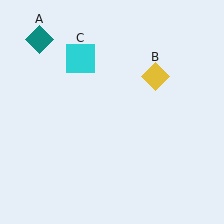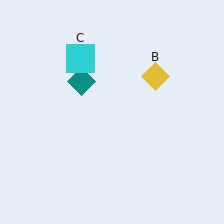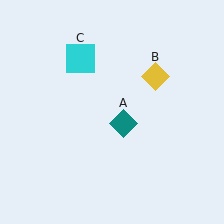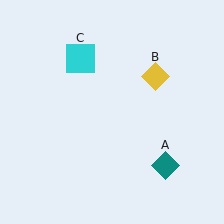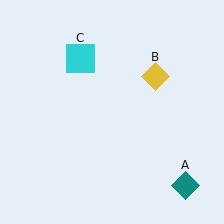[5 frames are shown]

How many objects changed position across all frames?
1 object changed position: teal diamond (object A).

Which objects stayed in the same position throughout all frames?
Yellow diamond (object B) and cyan square (object C) remained stationary.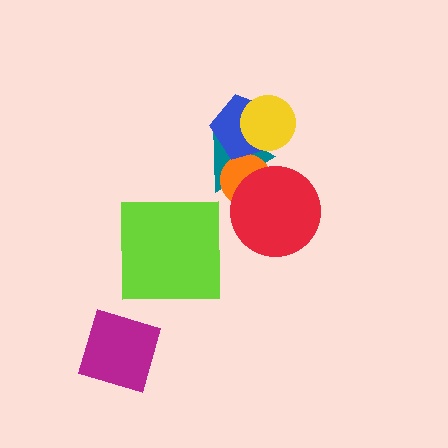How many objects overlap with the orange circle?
3 objects overlap with the orange circle.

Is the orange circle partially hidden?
Yes, it is partially covered by another shape.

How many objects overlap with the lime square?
0 objects overlap with the lime square.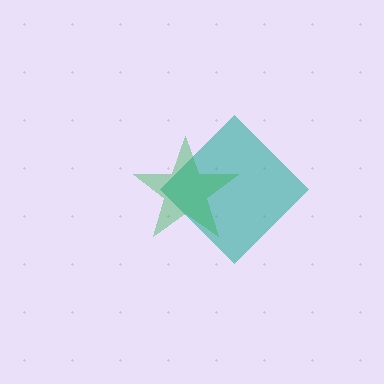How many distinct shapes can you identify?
There are 2 distinct shapes: a teal diamond, a green star.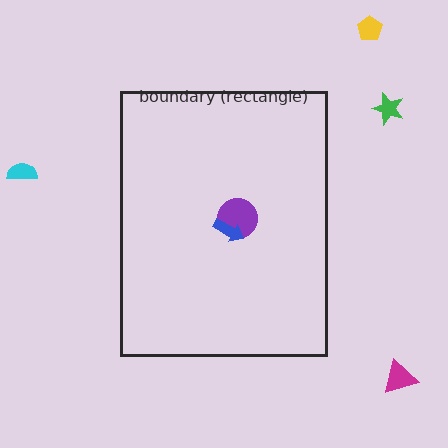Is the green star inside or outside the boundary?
Outside.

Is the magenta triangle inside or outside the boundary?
Outside.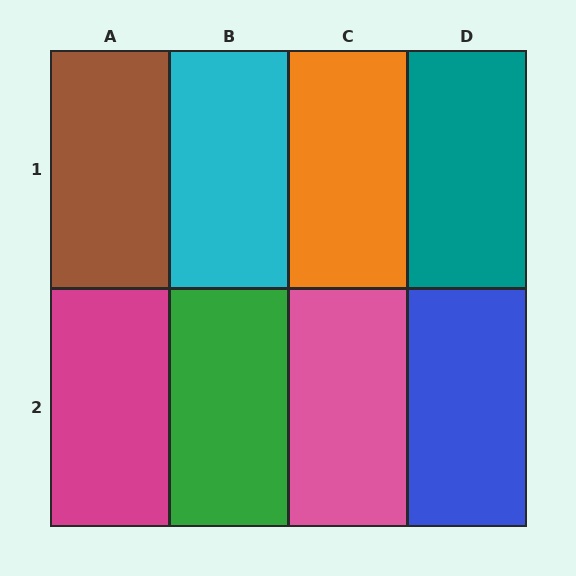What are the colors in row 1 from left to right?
Brown, cyan, orange, teal.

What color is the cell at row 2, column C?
Pink.